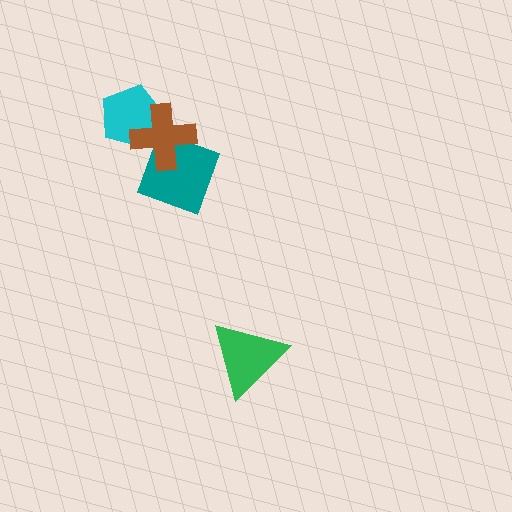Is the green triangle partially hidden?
No, no other shape covers it.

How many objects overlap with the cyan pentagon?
1 object overlaps with the cyan pentagon.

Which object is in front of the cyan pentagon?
The brown cross is in front of the cyan pentagon.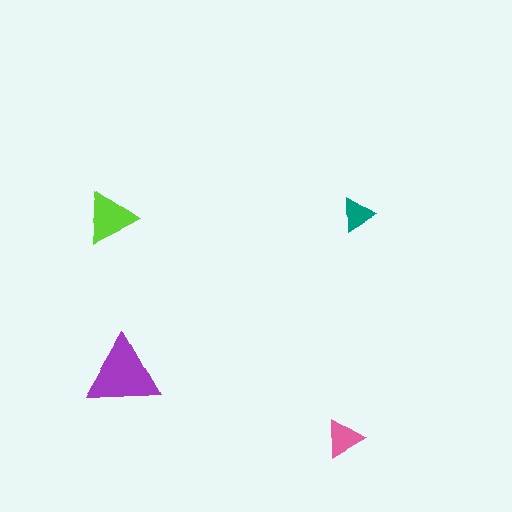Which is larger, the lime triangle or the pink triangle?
The lime one.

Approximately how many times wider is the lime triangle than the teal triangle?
About 1.5 times wider.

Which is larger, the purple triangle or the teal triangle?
The purple one.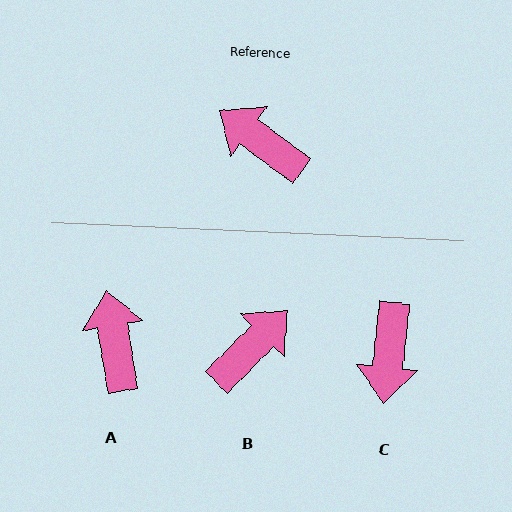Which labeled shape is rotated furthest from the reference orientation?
C, about 120 degrees away.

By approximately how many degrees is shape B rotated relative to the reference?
Approximately 98 degrees clockwise.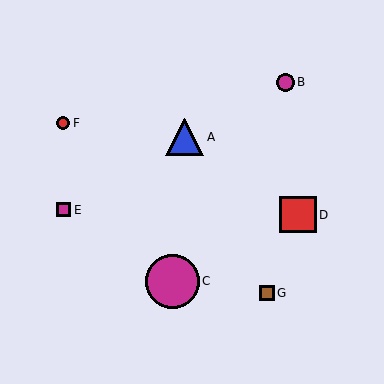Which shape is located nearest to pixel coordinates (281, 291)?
The brown square (labeled G) at (267, 293) is nearest to that location.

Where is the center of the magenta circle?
The center of the magenta circle is at (285, 82).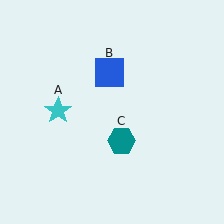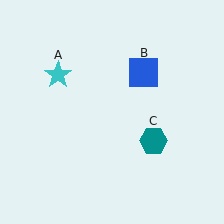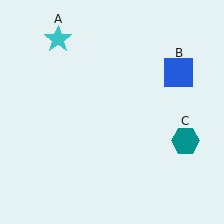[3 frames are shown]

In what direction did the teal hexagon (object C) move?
The teal hexagon (object C) moved right.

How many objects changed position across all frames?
3 objects changed position: cyan star (object A), blue square (object B), teal hexagon (object C).